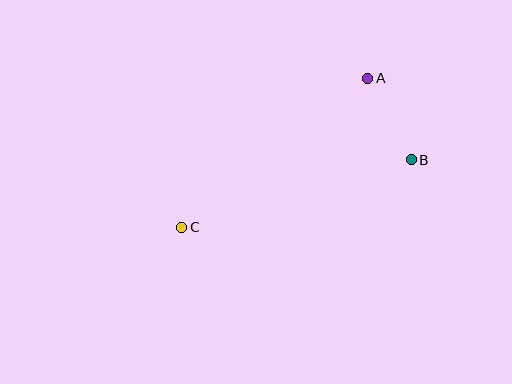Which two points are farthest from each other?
Points B and C are farthest from each other.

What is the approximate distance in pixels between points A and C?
The distance between A and C is approximately 238 pixels.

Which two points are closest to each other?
Points A and B are closest to each other.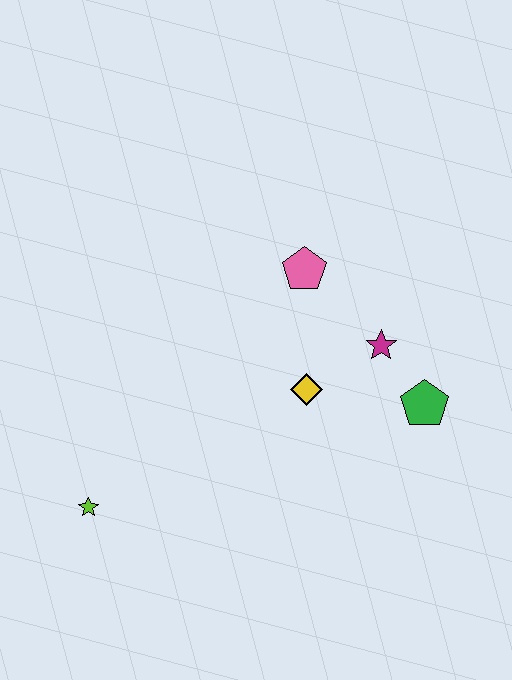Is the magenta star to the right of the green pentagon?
No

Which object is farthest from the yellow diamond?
The lime star is farthest from the yellow diamond.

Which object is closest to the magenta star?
The green pentagon is closest to the magenta star.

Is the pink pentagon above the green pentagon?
Yes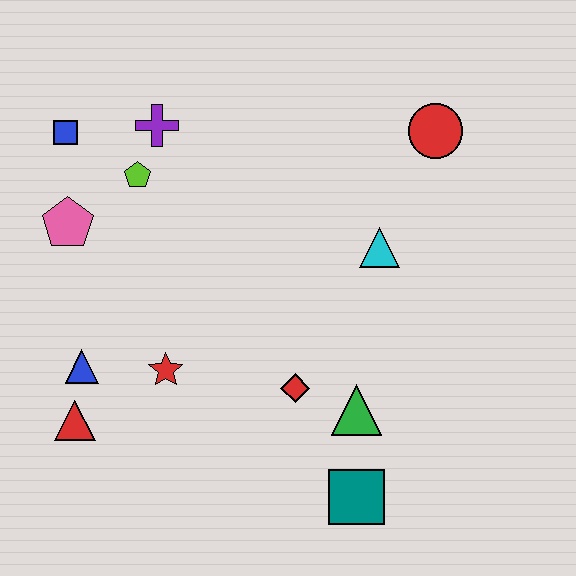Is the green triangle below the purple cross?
Yes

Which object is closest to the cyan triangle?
The red circle is closest to the cyan triangle.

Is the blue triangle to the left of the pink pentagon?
No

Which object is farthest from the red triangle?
The red circle is farthest from the red triangle.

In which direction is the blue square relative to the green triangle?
The blue square is to the left of the green triangle.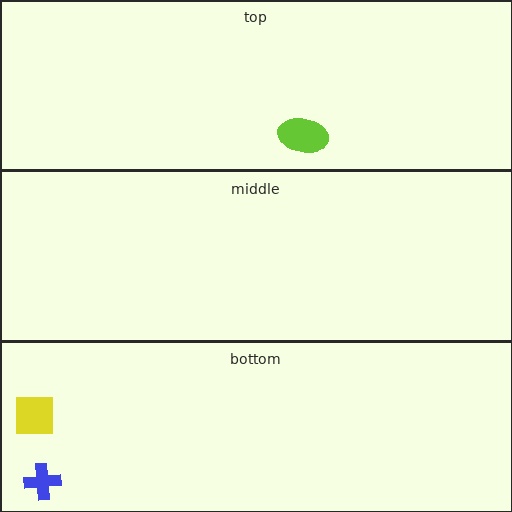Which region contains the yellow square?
The bottom region.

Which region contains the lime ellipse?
The top region.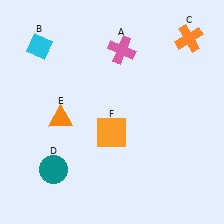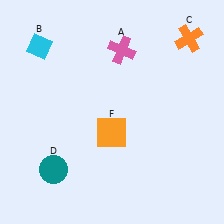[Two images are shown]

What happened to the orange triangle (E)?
The orange triangle (E) was removed in Image 2. It was in the bottom-left area of Image 1.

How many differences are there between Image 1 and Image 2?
There is 1 difference between the two images.